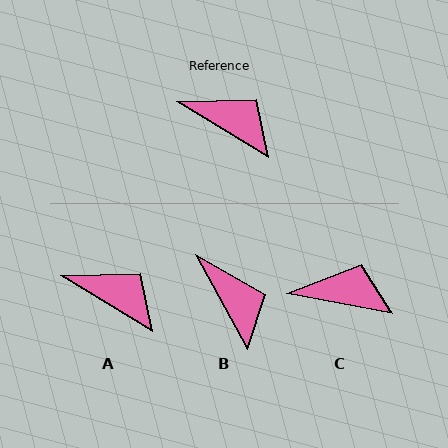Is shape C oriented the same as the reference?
No, it is off by about 21 degrees.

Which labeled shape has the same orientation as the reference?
A.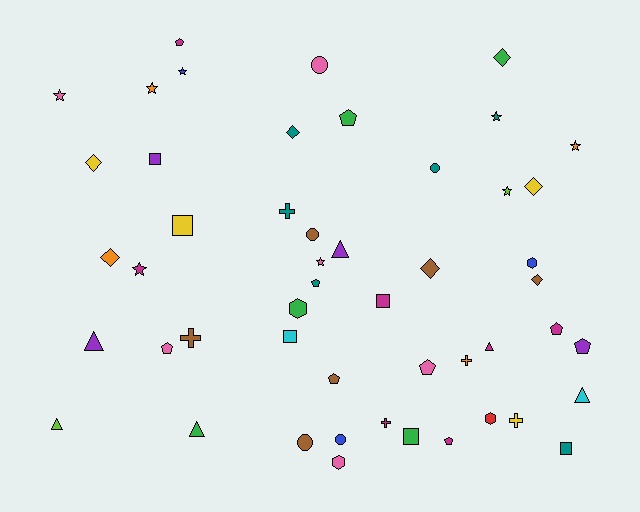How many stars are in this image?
There are 8 stars.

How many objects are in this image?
There are 50 objects.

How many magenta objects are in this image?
There are 7 magenta objects.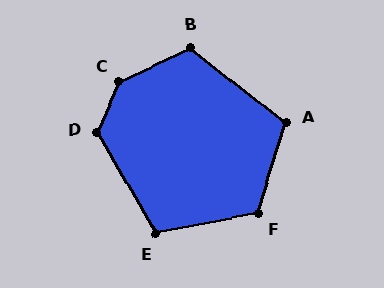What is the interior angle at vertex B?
Approximately 117 degrees (obtuse).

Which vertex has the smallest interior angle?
E, at approximately 110 degrees.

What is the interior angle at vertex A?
Approximately 111 degrees (obtuse).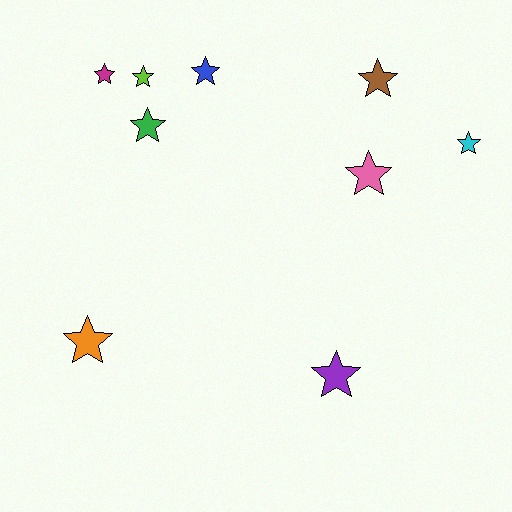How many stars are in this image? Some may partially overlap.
There are 9 stars.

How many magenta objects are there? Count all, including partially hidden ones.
There is 1 magenta object.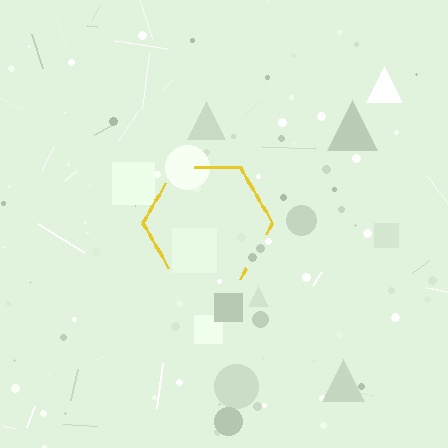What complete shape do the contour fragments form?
The contour fragments form a hexagon.